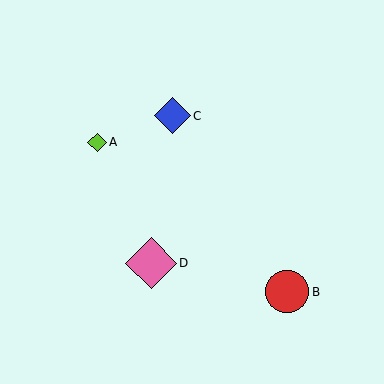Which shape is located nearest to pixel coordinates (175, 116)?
The blue diamond (labeled C) at (172, 116) is nearest to that location.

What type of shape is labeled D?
Shape D is a pink diamond.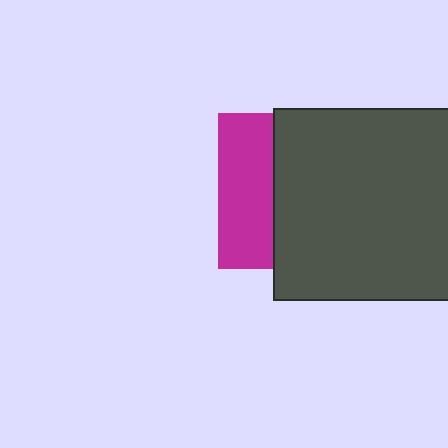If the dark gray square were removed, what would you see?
You would see the complete magenta square.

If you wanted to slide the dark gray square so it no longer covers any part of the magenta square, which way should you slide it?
Slide it right — that is the most direct way to separate the two shapes.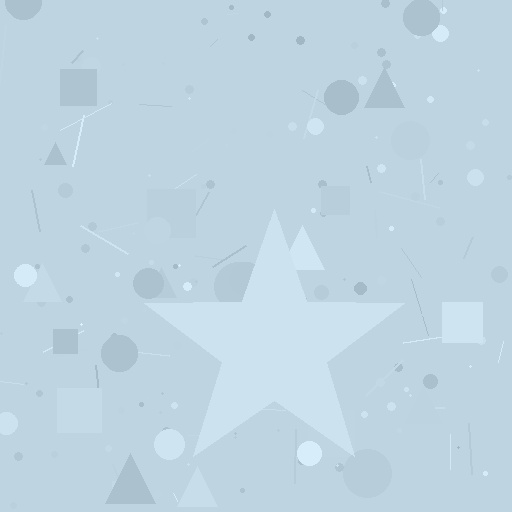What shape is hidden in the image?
A star is hidden in the image.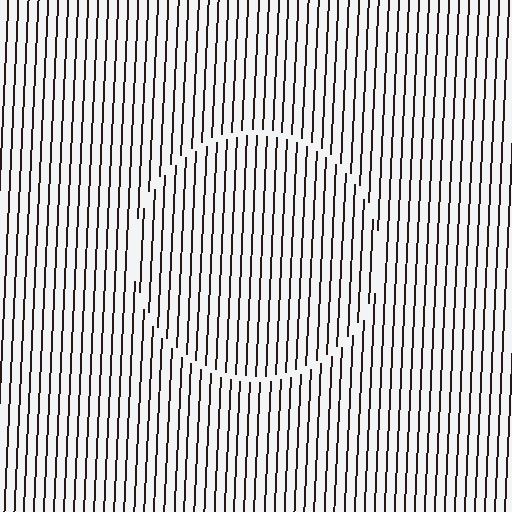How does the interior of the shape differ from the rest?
The interior of the shape contains the same grating, shifted by half a period — the contour is defined by the phase discontinuity where line-ends from the inner and outer gratings abut.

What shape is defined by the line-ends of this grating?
An illusory circle. The interior of the shape contains the same grating, shifted by half a period — the contour is defined by the phase discontinuity where line-ends from the inner and outer gratings abut.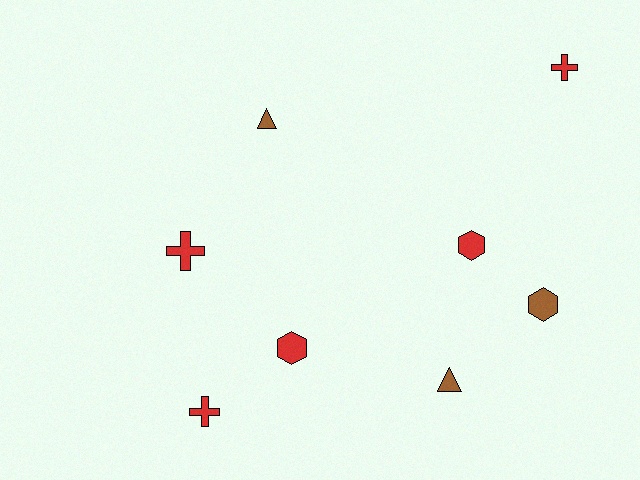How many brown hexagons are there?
There is 1 brown hexagon.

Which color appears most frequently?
Red, with 5 objects.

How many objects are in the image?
There are 8 objects.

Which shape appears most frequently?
Hexagon, with 3 objects.